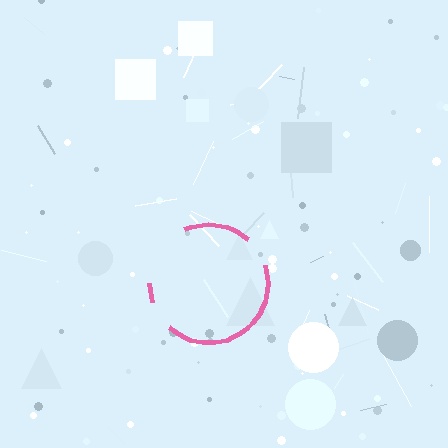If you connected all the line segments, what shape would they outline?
They would outline a circle.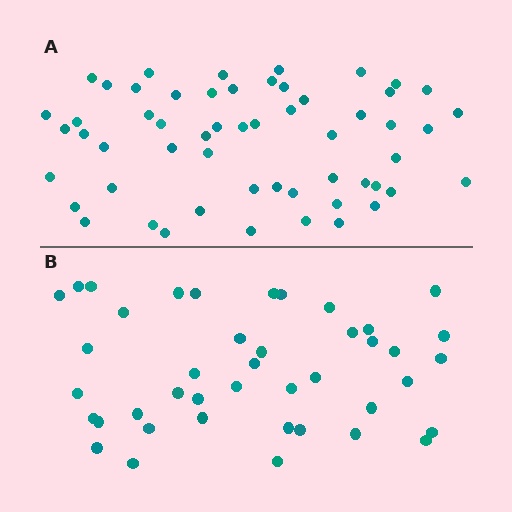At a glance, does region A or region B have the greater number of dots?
Region A (the top region) has more dots.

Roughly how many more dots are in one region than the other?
Region A has approximately 15 more dots than region B.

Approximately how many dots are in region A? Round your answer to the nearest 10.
About 60 dots. (The exact count is 56, which rounds to 60.)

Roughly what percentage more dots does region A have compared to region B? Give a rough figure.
About 35% more.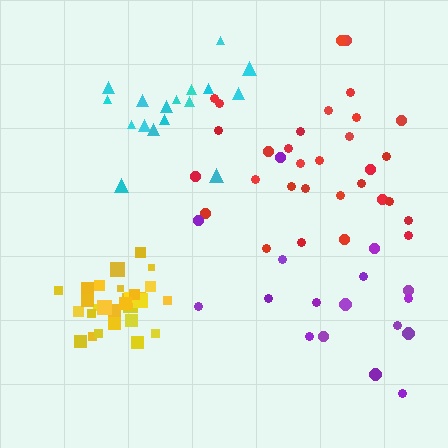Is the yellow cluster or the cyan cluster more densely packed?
Yellow.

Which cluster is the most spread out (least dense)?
Purple.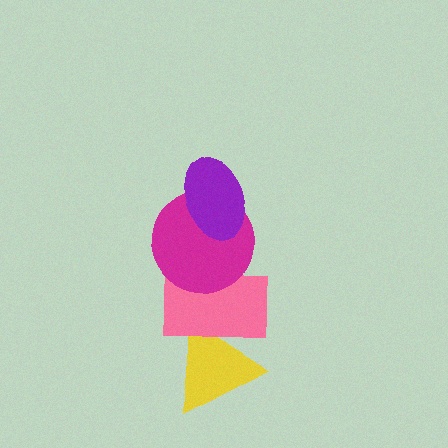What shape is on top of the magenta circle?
The purple ellipse is on top of the magenta circle.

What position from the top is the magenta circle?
The magenta circle is 2nd from the top.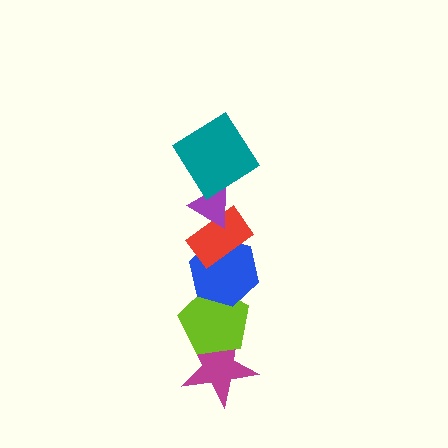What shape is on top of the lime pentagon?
The blue hexagon is on top of the lime pentagon.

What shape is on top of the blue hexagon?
The red rectangle is on top of the blue hexagon.